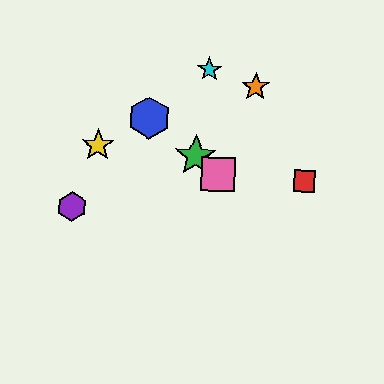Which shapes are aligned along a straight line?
The blue hexagon, the green star, the pink square are aligned along a straight line.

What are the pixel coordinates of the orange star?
The orange star is at (256, 87).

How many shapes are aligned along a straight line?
3 shapes (the blue hexagon, the green star, the pink square) are aligned along a straight line.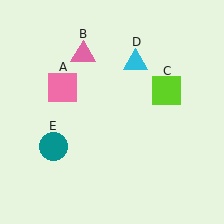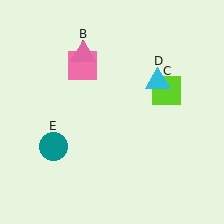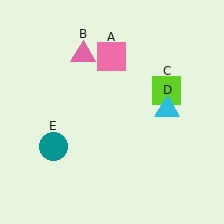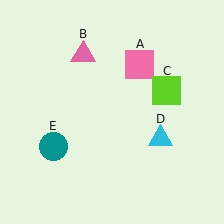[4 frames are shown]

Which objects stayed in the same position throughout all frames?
Pink triangle (object B) and lime square (object C) and teal circle (object E) remained stationary.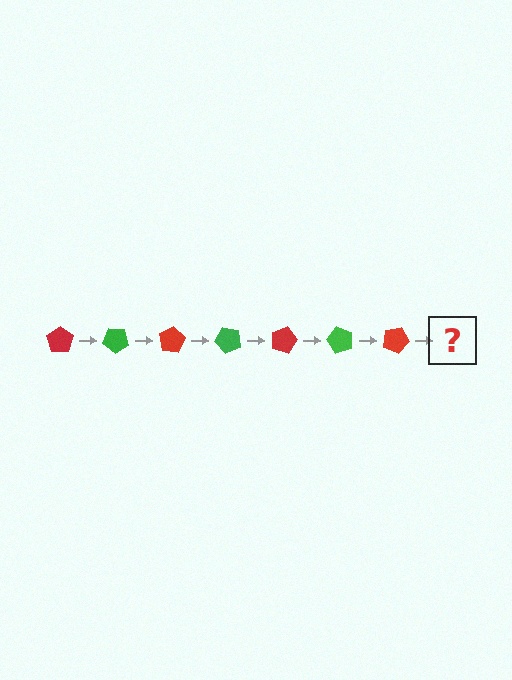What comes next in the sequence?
The next element should be a green pentagon, rotated 280 degrees from the start.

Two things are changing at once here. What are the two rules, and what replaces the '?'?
The two rules are that it rotates 40 degrees each step and the color cycles through red and green. The '?' should be a green pentagon, rotated 280 degrees from the start.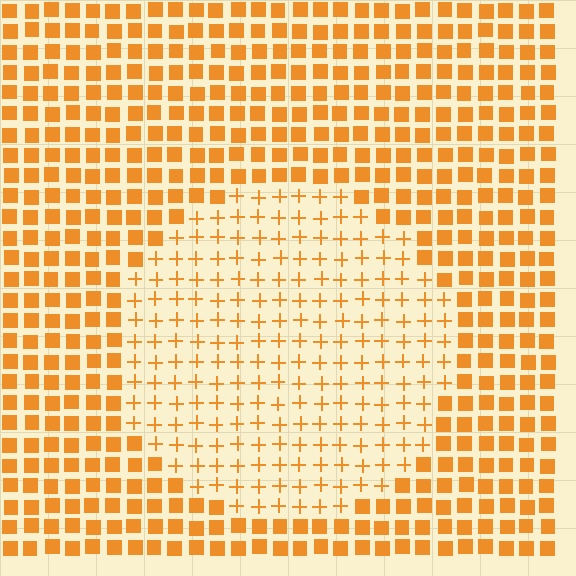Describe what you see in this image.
The image is filled with small orange elements arranged in a uniform grid. A circle-shaped region contains plus signs, while the surrounding area contains squares. The boundary is defined purely by the change in element shape.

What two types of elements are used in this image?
The image uses plus signs inside the circle region and squares outside it.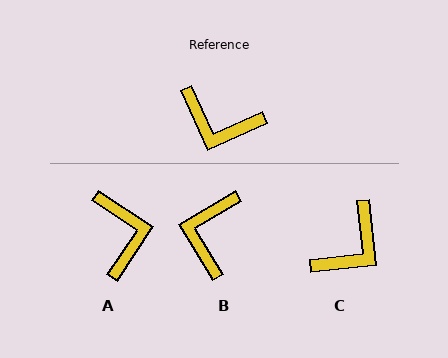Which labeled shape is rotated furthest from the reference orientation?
A, about 122 degrees away.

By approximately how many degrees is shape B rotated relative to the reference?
Approximately 83 degrees clockwise.